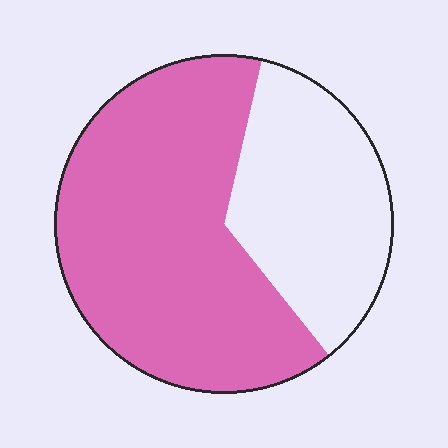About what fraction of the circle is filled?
About five eighths (5/8).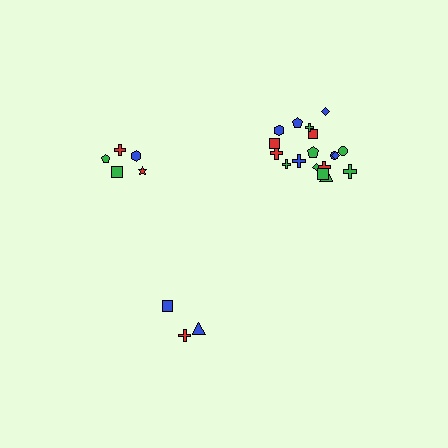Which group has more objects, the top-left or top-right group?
The top-right group.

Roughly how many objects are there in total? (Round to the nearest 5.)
Roughly 25 objects in total.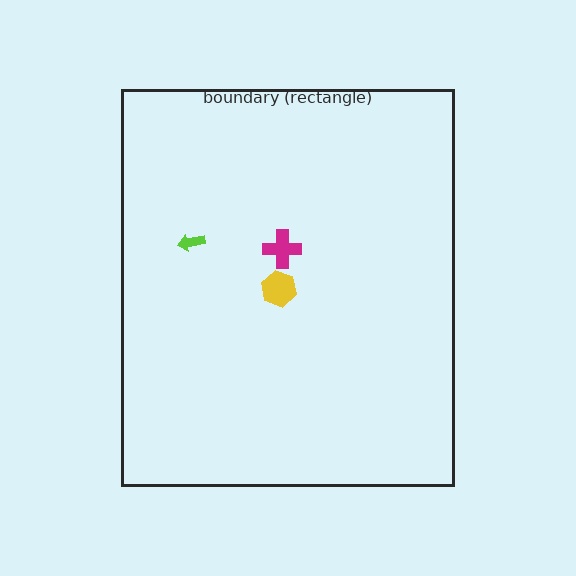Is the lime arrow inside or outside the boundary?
Inside.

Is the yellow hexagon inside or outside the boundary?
Inside.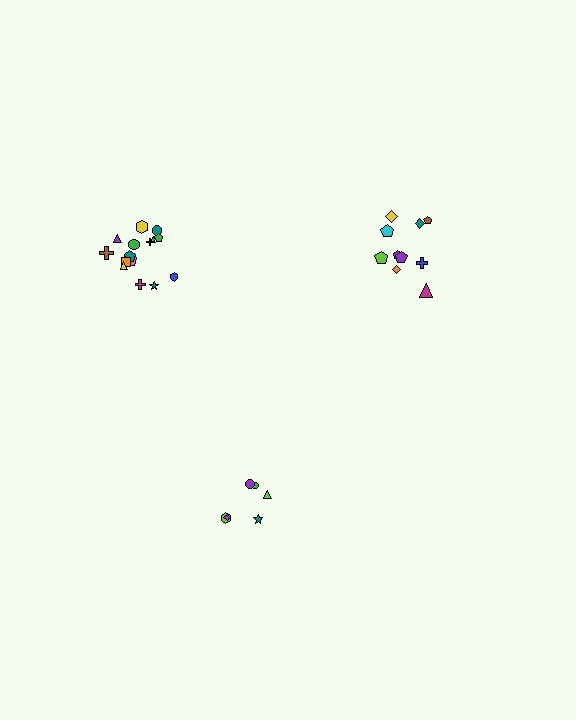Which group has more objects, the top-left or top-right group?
The top-left group.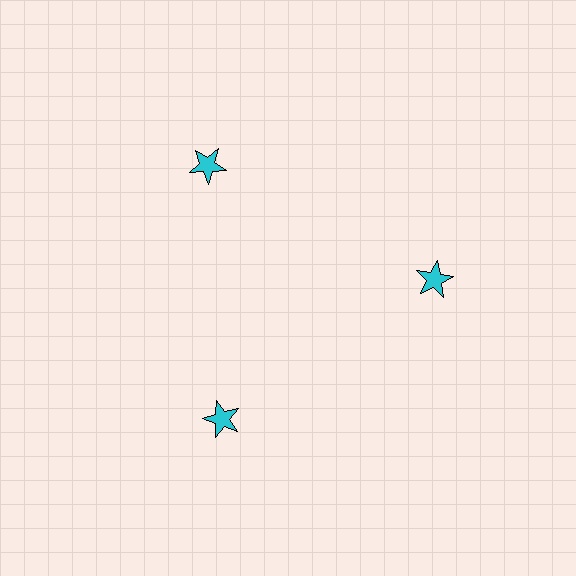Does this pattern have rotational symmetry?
Yes, this pattern has 3-fold rotational symmetry. It looks the same after rotating 120 degrees around the center.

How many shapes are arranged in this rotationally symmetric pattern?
There are 3 shapes, arranged in 3 groups of 1.